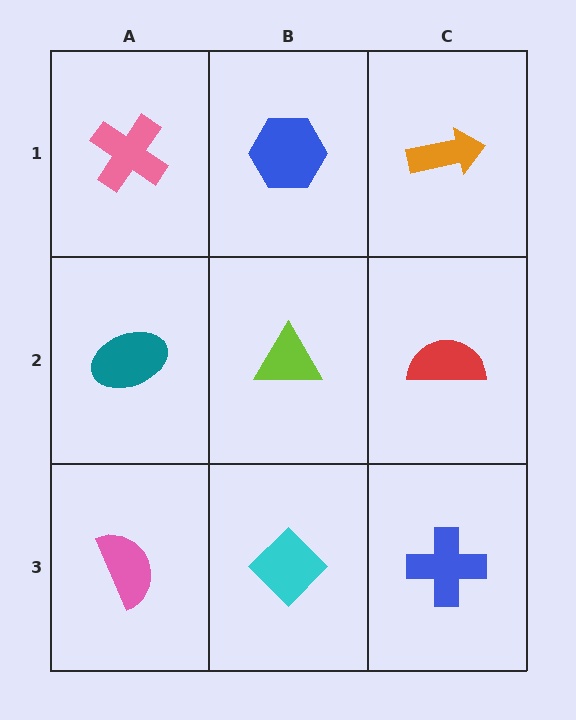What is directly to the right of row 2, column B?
A red semicircle.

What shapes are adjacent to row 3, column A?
A teal ellipse (row 2, column A), a cyan diamond (row 3, column B).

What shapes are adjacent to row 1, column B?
A lime triangle (row 2, column B), a pink cross (row 1, column A), an orange arrow (row 1, column C).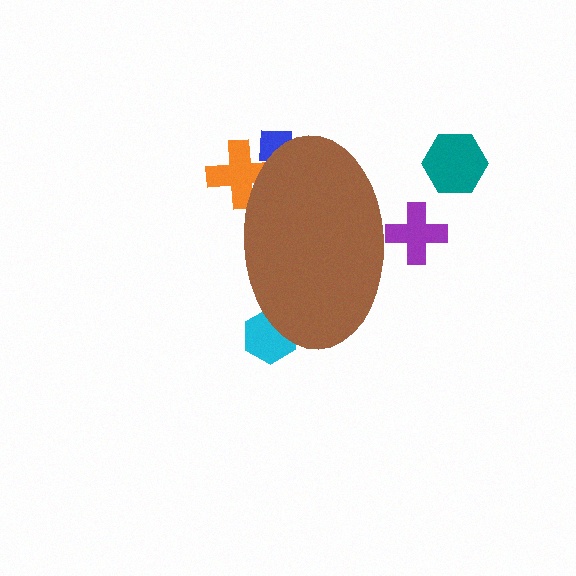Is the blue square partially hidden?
Yes, the blue square is partially hidden behind the brown ellipse.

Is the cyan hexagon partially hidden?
Yes, the cyan hexagon is partially hidden behind the brown ellipse.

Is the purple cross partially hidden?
Yes, the purple cross is partially hidden behind the brown ellipse.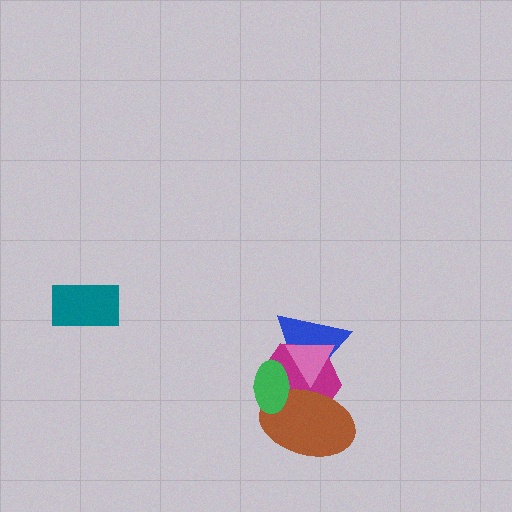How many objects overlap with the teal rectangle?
0 objects overlap with the teal rectangle.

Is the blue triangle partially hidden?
Yes, it is partially covered by another shape.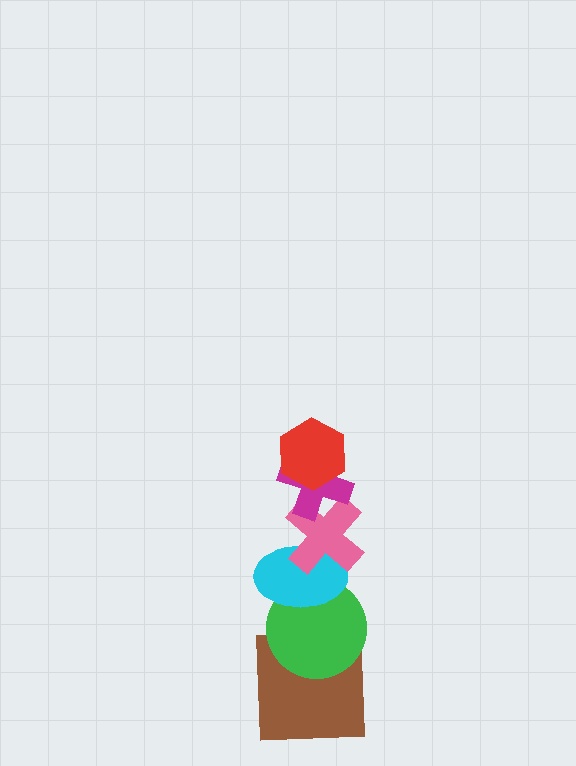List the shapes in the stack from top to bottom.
From top to bottom: the red hexagon, the magenta cross, the pink cross, the cyan ellipse, the green circle, the brown square.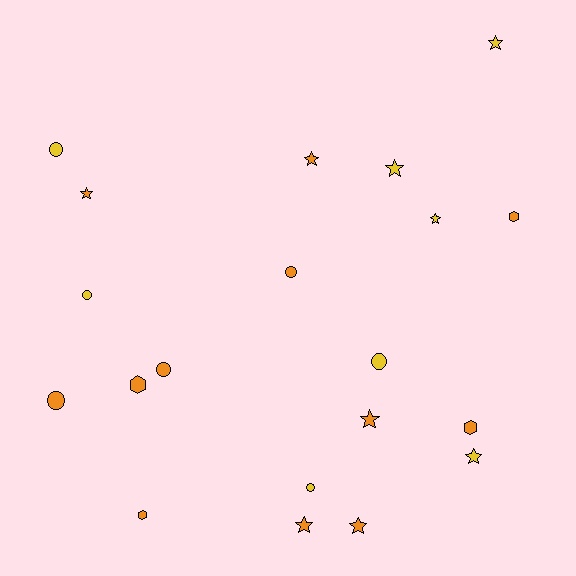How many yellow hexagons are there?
There are no yellow hexagons.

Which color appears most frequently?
Orange, with 12 objects.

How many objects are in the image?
There are 20 objects.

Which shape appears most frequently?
Star, with 9 objects.